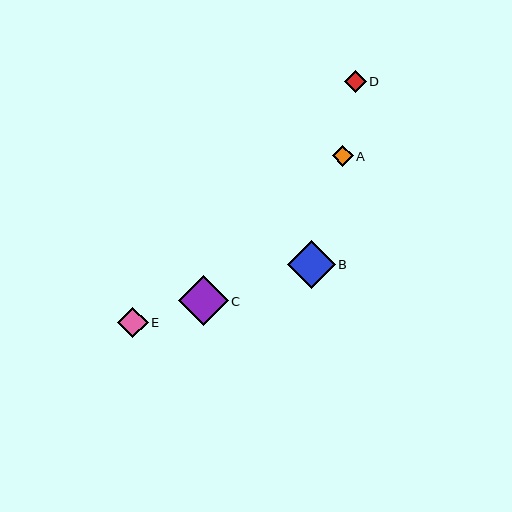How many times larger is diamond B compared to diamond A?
Diamond B is approximately 2.3 times the size of diamond A.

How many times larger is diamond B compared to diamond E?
Diamond B is approximately 1.6 times the size of diamond E.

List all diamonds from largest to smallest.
From largest to smallest: C, B, E, D, A.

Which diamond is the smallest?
Diamond A is the smallest with a size of approximately 21 pixels.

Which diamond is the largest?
Diamond C is the largest with a size of approximately 50 pixels.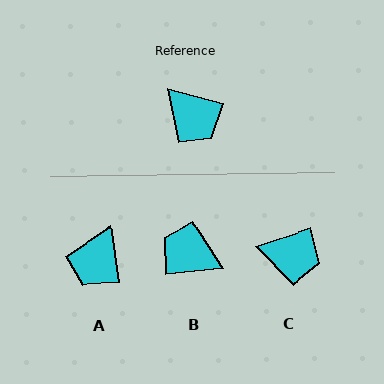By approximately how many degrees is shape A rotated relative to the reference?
Approximately 68 degrees clockwise.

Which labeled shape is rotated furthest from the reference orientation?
B, about 159 degrees away.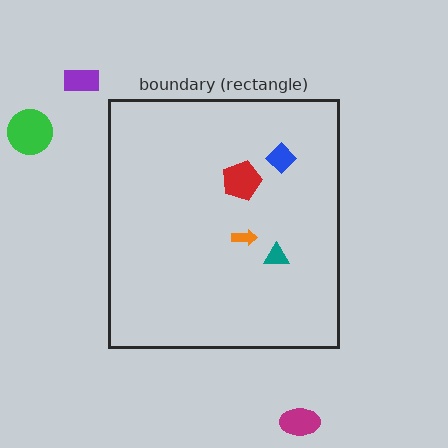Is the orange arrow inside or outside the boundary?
Inside.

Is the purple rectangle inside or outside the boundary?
Outside.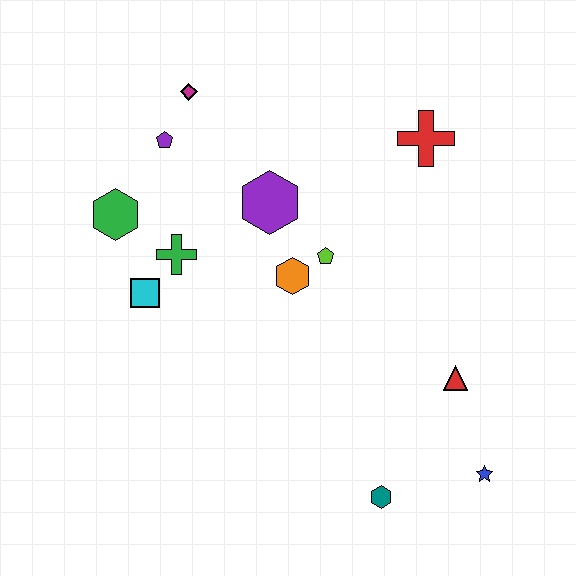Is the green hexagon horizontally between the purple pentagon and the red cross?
No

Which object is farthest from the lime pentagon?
The blue star is farthest from the lime pentagon.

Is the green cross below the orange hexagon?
No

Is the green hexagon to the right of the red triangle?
No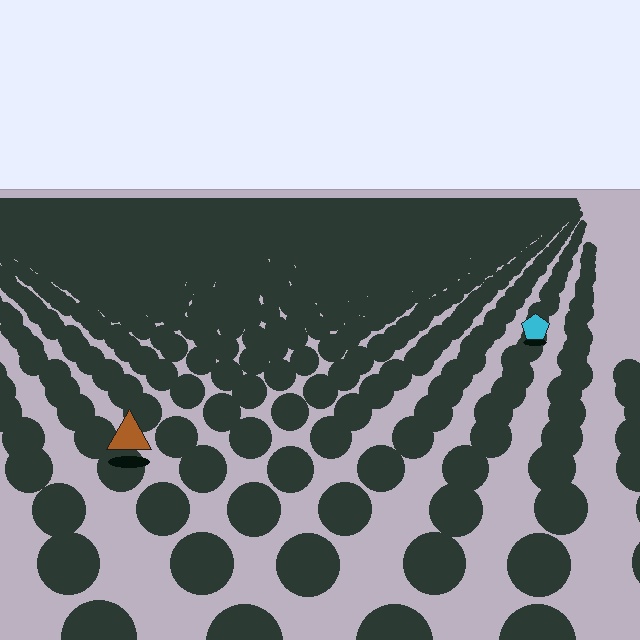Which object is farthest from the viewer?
The cyan pentagon is farthest from the viewer. It appears smaller and the ground texture around it is denser.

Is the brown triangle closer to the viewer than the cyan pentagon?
Yes. The brown triangle is closer — you can tell from the texture gradient: the ground texture is coarser near it.